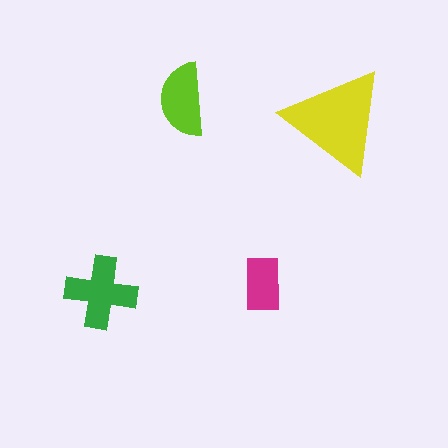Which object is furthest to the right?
The yellow triangle is rightmost.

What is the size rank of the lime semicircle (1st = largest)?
3rd.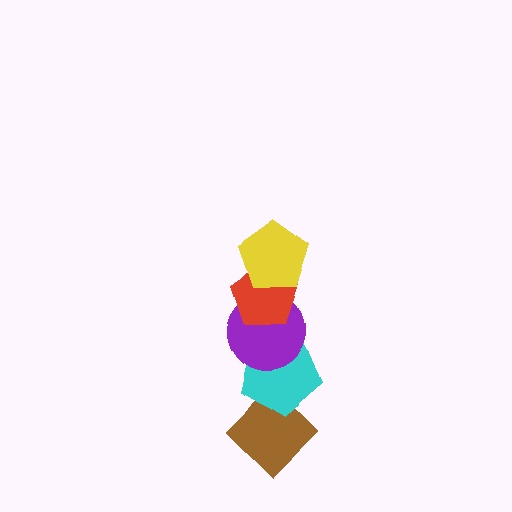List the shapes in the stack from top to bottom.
From top to bottom: the yellow pentagon, the red pentagon, the purple circle, the cyan pentagon, the brown diamond.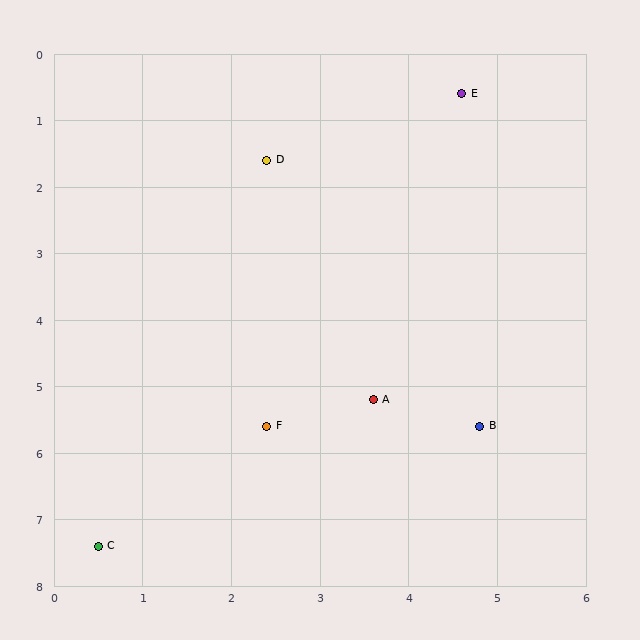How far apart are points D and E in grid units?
Points D and E are about 2.4 grid units apart.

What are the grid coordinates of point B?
Point B is at approximately (4.8, 5.6).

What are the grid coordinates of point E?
Point E is at approximately (4.6, 0.6).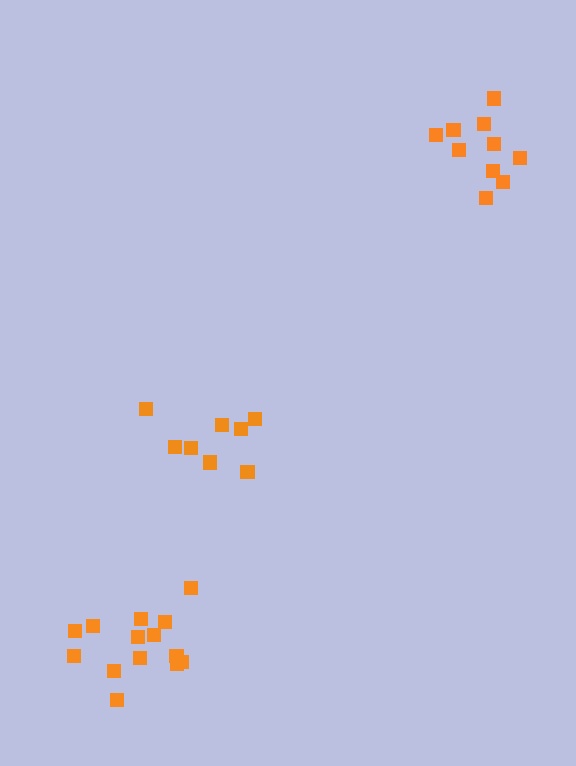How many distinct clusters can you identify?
There are 3 distinct clusters.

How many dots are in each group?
Group 1: 14 dots, Group 2: 8 dots, Group 3: 10 dots (32 total).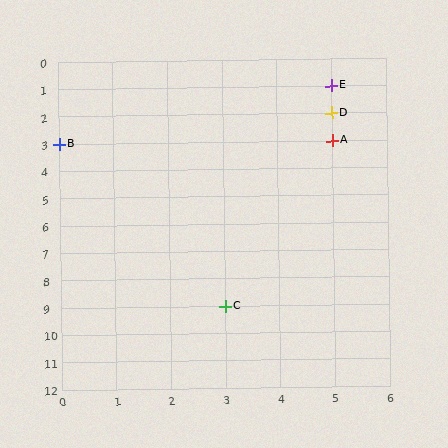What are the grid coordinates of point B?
Point B is at grid coordinates (0, 3).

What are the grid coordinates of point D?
Point D is at grid coordinates (5, 2).